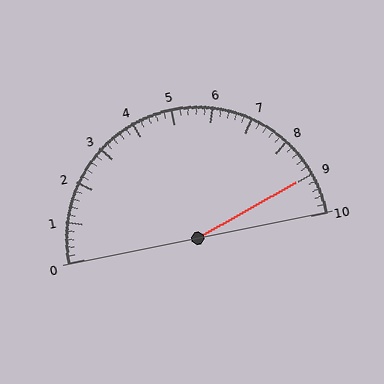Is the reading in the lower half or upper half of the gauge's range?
The reading is in the upper half of the range (0 to 10).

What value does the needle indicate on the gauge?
The needle indicates approximately 9.0.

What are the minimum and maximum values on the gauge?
The gauge ranges from 0 to 10.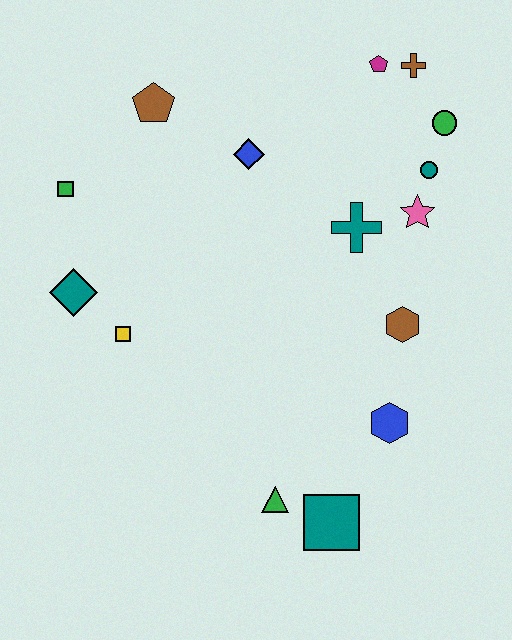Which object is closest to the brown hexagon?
The blue hexagon is closest to the brown hexagon.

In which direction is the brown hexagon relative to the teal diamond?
The brown hexagon is to the right of the teal diamond.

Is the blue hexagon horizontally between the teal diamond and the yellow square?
No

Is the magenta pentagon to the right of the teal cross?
Yes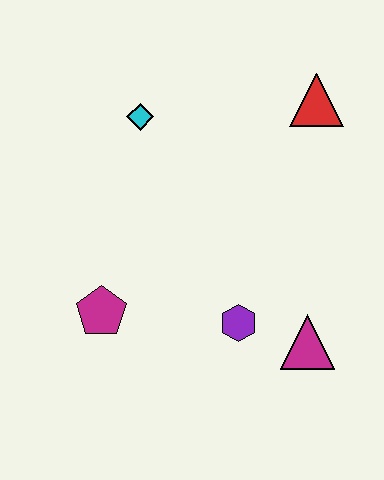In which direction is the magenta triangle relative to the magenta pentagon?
The magenta triangle is to the right of the magenta pentagon.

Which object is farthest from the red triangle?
The magenta pentagon is farthest from the red triangle.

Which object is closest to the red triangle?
The cyan diamond is closest to the red triangle.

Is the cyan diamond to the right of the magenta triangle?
No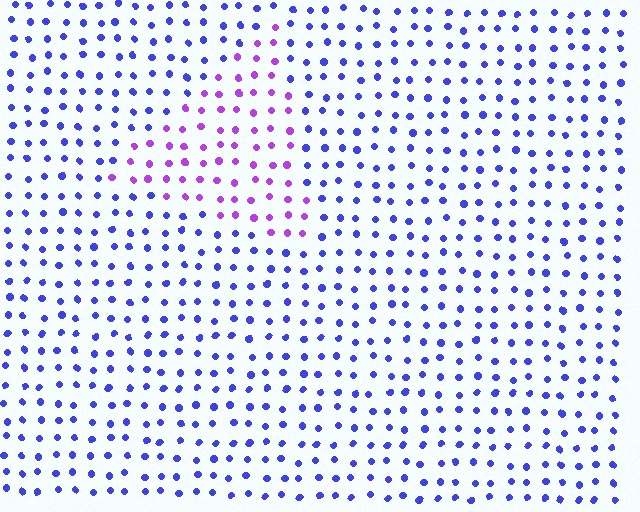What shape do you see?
I see a triangle.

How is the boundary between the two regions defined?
The boundary is defined purely by a slight shift in hue (about 46 degrees). Spacing, size, and orientation are identical on both sides.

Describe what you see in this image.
The image is filled with small blue elements in a uniform arrangement. A triangle-shaped region is visible where the elements are tinted to a slightly different hue, forming a subtle color boundary.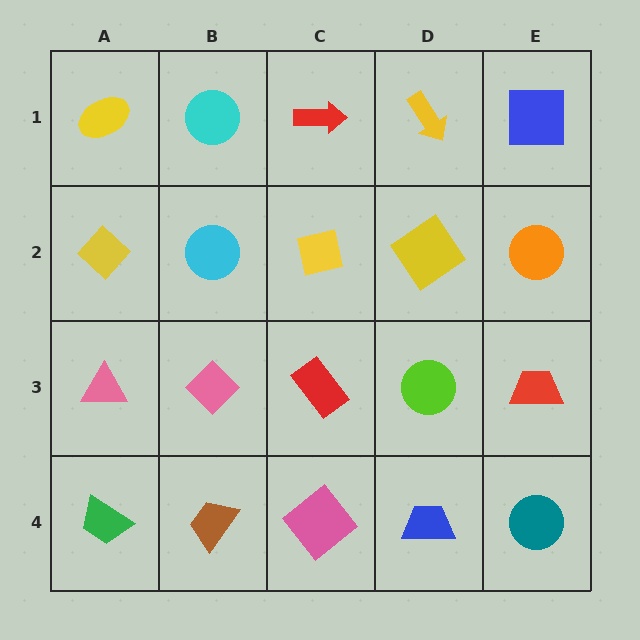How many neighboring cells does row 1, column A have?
2.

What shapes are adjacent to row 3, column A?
A yellow diamond (row 2, column A), a green trapezoid (row 4, column A), a pink diamond (row 3, column B).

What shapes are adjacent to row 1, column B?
A cyan circle (row 2, column B), a yellow ellipse (row 1, column A), a red arrow (row 1, column C).